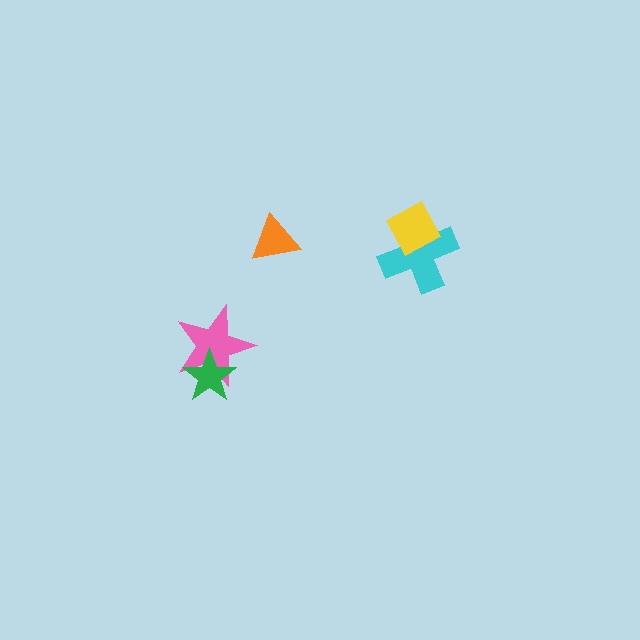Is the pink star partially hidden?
Yes, it is partially covered by another shape.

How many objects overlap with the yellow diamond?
1 object overlaps with the yellow diamond.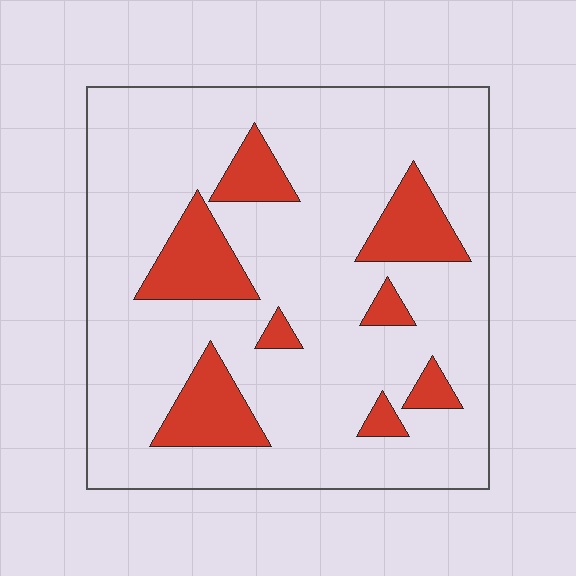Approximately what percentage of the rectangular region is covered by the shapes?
Approximately 20%.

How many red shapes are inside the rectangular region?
8.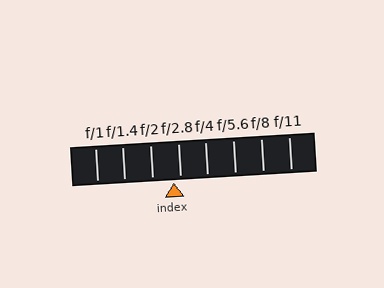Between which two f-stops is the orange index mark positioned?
The index mark is between f/2 and f/2.8.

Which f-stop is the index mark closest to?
The index mark is closest to f/2.8.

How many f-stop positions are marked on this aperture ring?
There are 8 f-stop positions marked.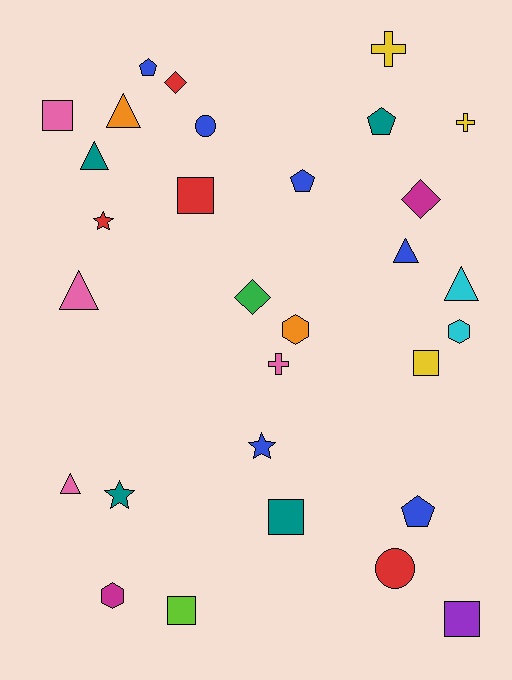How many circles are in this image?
There are 2 circles.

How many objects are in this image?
There are 30 objects.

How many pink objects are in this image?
There are 4 pink objects.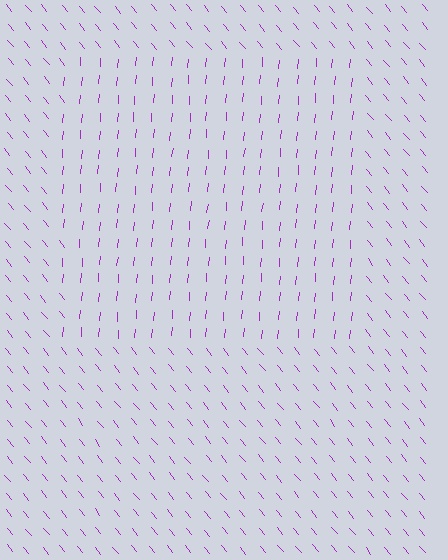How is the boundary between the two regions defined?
The boundary is defined purely by a change in line orientation (approximately 45 degrees difference). All lines are the same color and thickness.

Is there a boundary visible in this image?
Yes, there is a texture boundary formed by a change in line orientation.